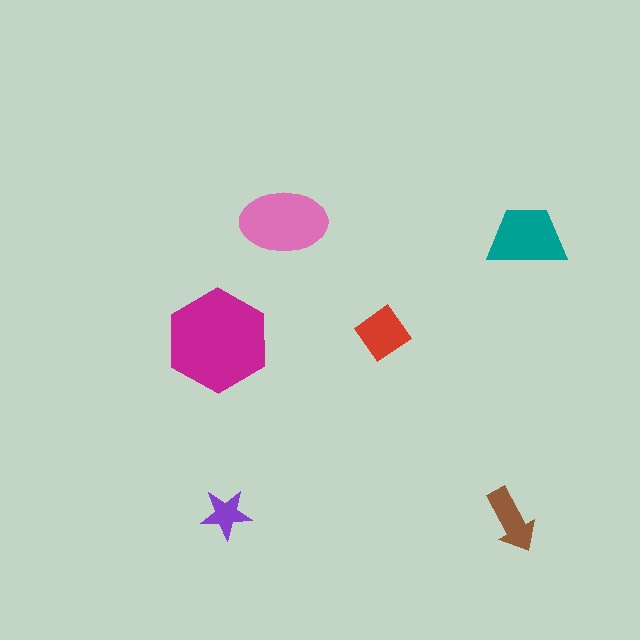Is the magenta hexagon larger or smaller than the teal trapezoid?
Larger.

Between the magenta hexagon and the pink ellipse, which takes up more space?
The magenta hexagon.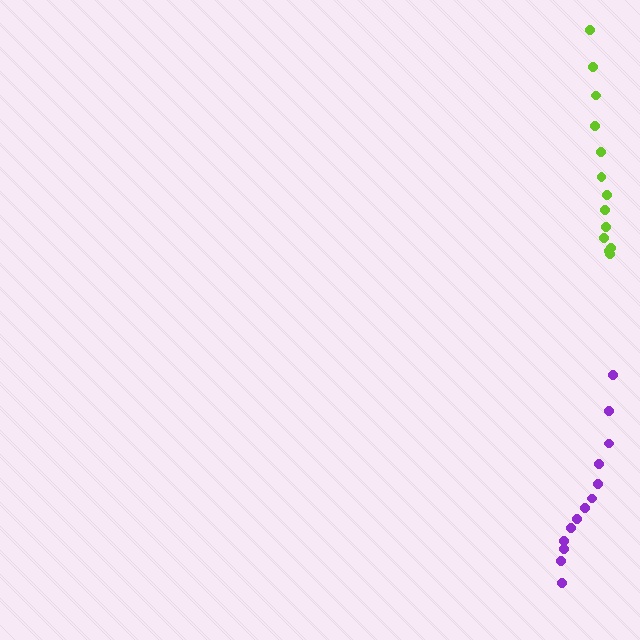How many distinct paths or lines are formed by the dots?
There are 2 distinct paths.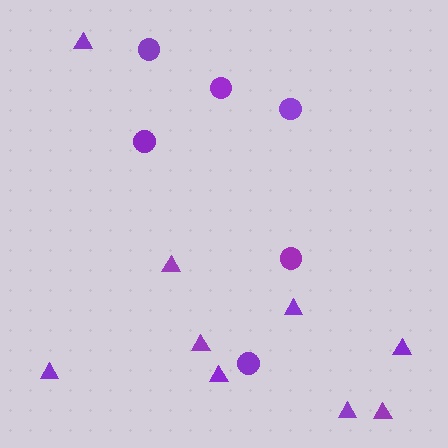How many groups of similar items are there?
There are 2 groups: one group of triangles (9) and one group of circles (6).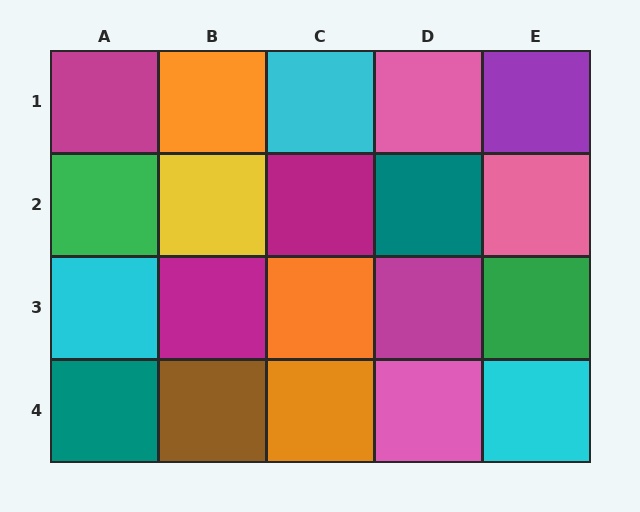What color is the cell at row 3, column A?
Cyan.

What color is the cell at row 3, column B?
Magenta.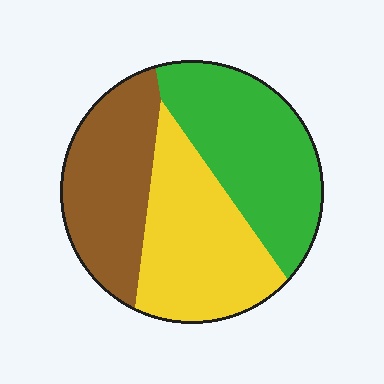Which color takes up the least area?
Brown, at roughly 30%.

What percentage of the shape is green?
Green covers roughly 35% of the shape.